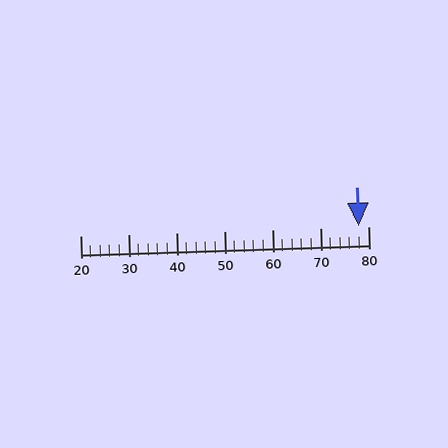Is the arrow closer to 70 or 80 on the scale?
The arrow is closer to 80.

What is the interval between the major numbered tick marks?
The major tick marks are spaced 10 units apart.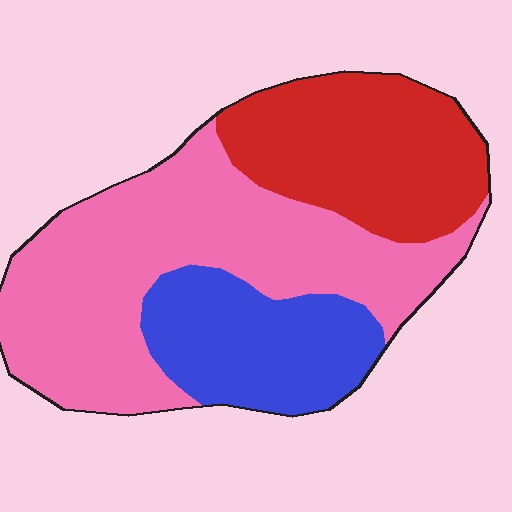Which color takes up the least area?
Blue, at roughly 20%.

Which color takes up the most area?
Pink, at roughly 50%.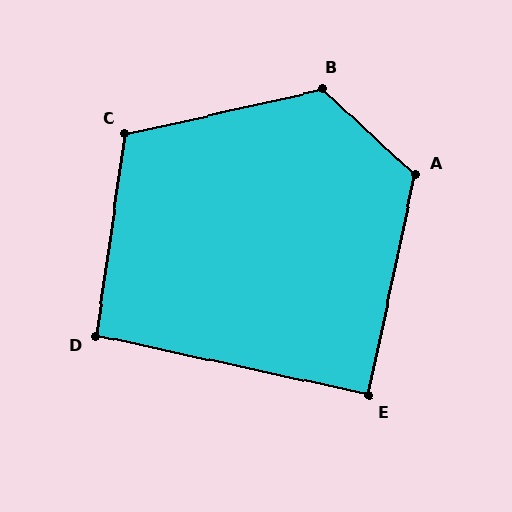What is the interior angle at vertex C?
Approximately 111 degrees (obtuse).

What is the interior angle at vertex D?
Approximately 94 degrees (approximately right).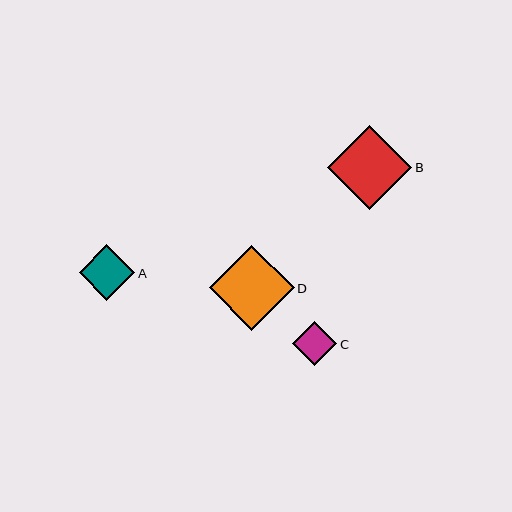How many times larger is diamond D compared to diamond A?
Diamond D is approximately 1.5 times the size of diamond A.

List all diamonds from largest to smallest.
From largest to smallest: D, B, A, C.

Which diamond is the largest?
Diamond D is the largest with a size of approximately 85 pixels.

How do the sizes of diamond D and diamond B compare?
Diamond D and diamond B are approximately the same size.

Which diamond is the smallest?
Diamond C is the smallest with a size of approximately 44 pixels.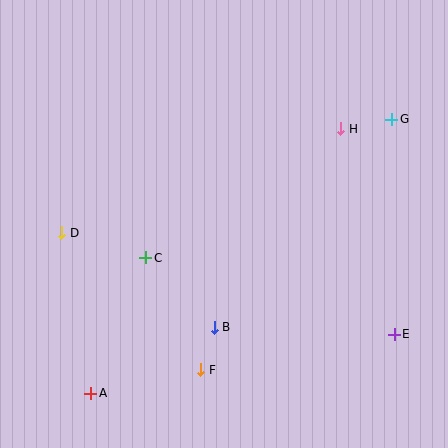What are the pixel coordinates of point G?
Point G is at (392, 119).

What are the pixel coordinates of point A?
Point A is at (91, 393).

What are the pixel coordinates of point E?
Point E is at (394, 334).